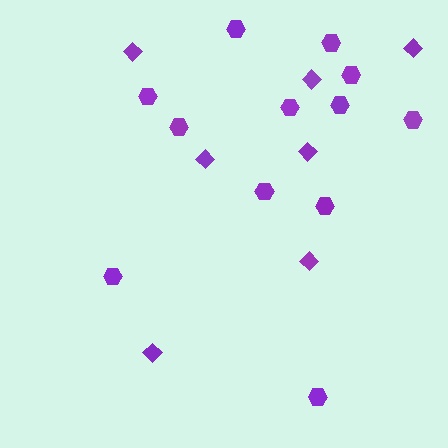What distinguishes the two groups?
There are 2 groups: one group of diamonds (7) and one group of hexagons (12).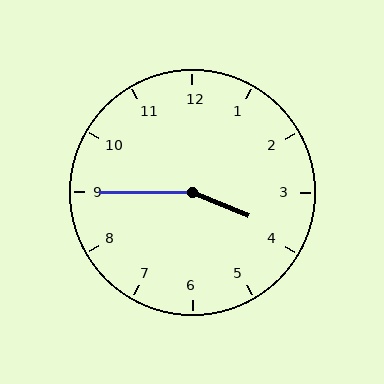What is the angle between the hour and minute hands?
Approximately 158 degrees.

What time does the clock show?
3:45.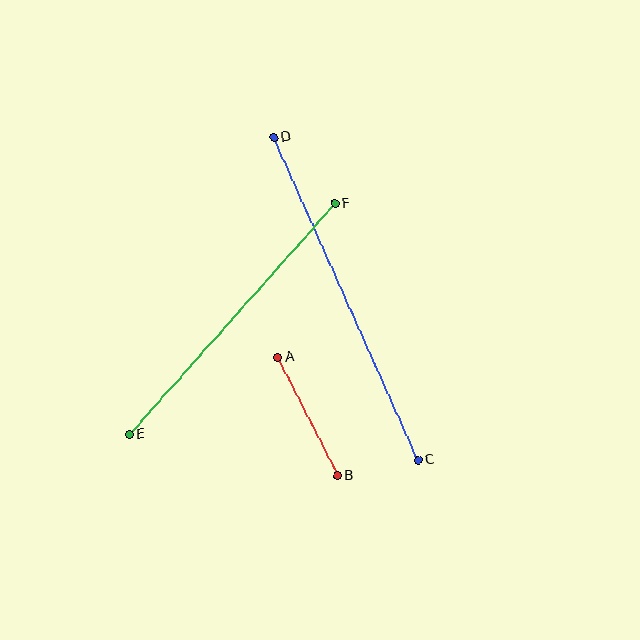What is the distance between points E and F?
The distance is approximately 309 pixels.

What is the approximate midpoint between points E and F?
The midpoint is at approximately (232, 319) pixels.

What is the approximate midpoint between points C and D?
The midpoint is at approximately (346, 298) pixels.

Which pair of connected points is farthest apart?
Points C and D are farthest apart.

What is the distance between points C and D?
The distance is approximately 353 pixels.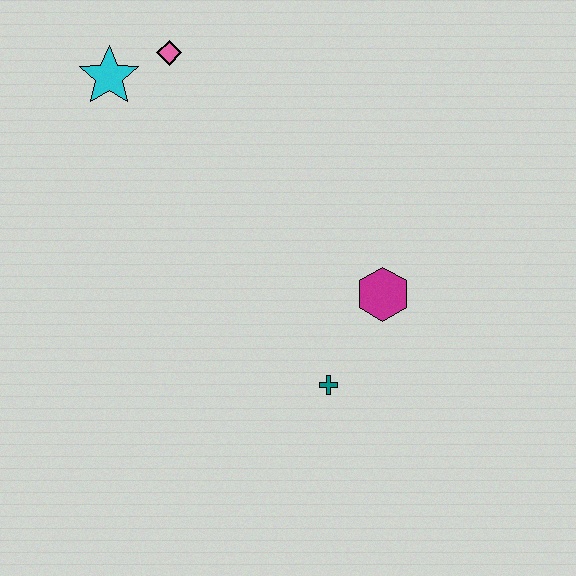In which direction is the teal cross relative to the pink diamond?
The teal cross is below the pink diamond.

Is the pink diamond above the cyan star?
Yes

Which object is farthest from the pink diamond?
The teal cross is farthest from the pink diamond.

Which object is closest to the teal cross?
The magenta hexagon is closest to the teal cross.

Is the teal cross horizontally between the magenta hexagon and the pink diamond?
Yes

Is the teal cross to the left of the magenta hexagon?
Yes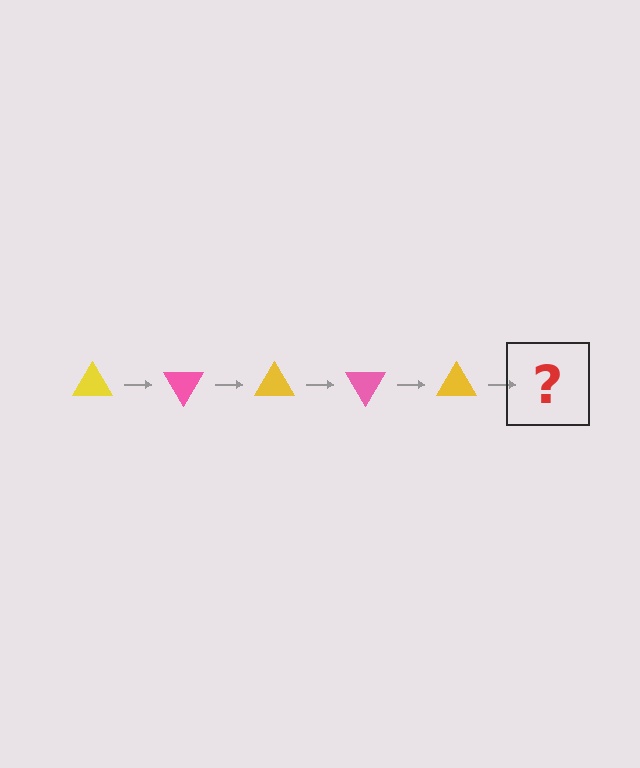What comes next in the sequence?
The next element should be a pink triangle, rotated 300 degrees from the start.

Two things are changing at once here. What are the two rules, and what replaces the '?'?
The two rules are that it rotates 60 degrees each step and the color cycles through yellow and pink. The '?' should be a pink triangle, rotated 300 degrees from the start.